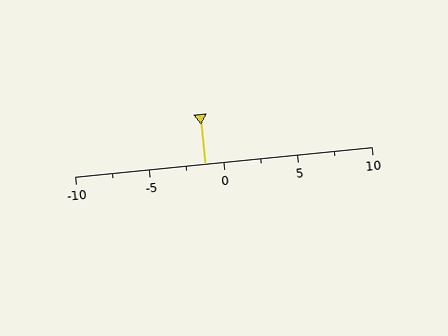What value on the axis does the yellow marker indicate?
The marker indicates approximately -1.2.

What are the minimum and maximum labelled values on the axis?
The axis runs from -10 to 10.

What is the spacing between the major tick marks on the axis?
The major ticks are spaced 5 apart.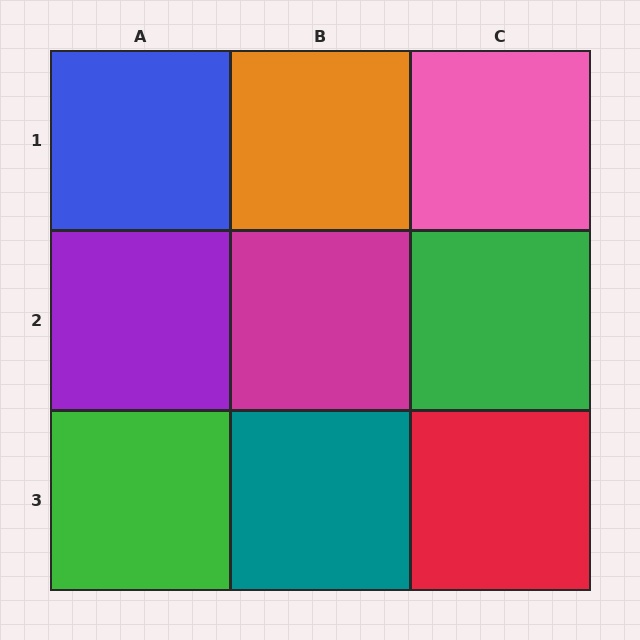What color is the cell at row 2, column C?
Green.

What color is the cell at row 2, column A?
Purple.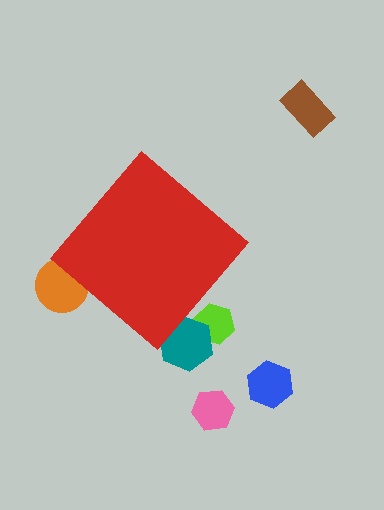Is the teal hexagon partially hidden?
Yes, the teal hexagon is partially hidden behind the red diamond.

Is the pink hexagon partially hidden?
No, the pink hexagon is fully visible.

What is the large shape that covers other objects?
A red diamond.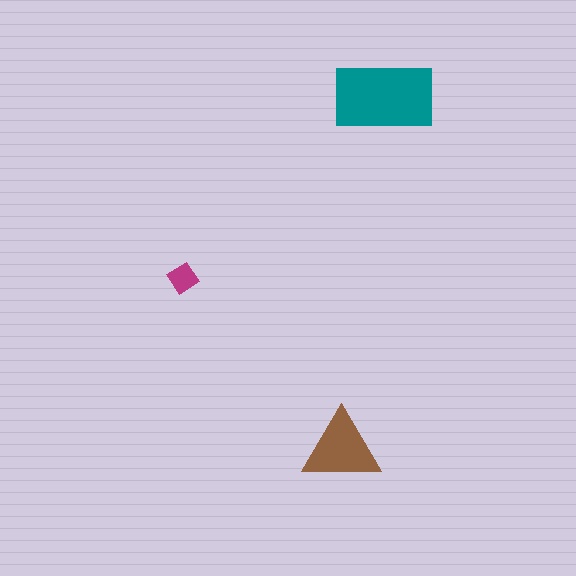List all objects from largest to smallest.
The teal rectangle, the brown triangle, the magenta diamond.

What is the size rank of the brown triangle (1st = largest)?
2nd.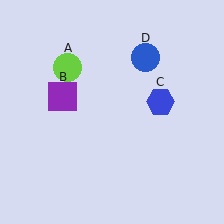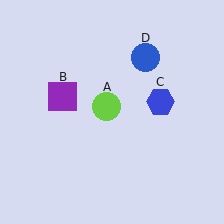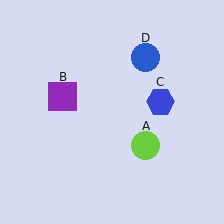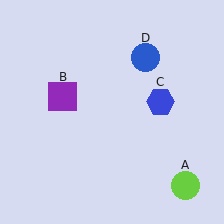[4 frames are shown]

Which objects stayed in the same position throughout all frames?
Purple square (object B) and blue hexagon (object C) and blue circle (object D) remained stationary.